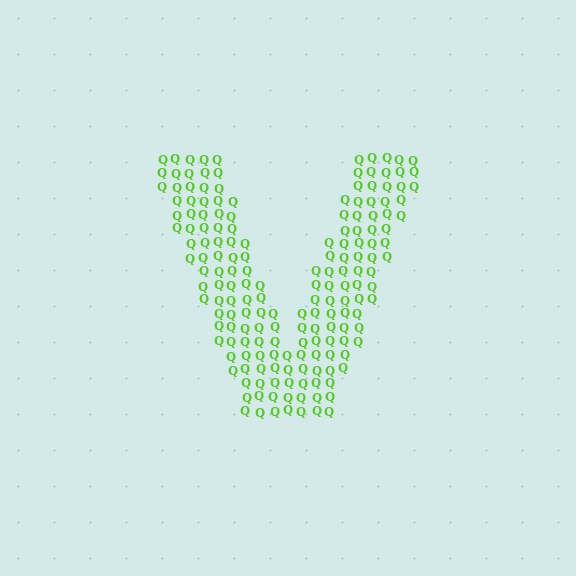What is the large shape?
The large shape is the letter V.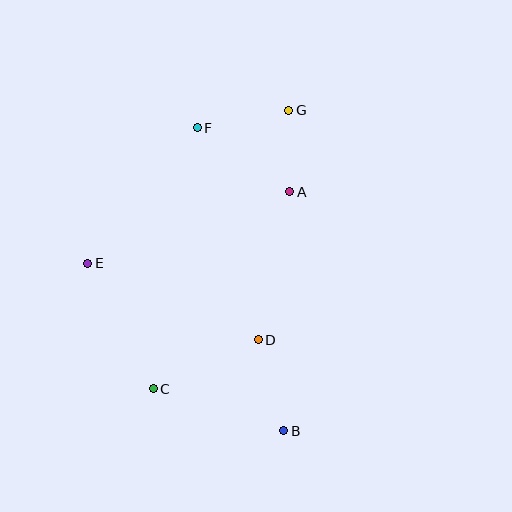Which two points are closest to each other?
Points A and G are closest to each other.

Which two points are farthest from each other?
Points B and G are farthest from each other.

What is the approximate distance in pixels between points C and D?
The distance between C and D is approximately 116 pixels.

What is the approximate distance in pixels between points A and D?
The distance between A and D is approximately 151 pixels.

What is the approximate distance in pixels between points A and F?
The distance between A and F is approximately 113 pixels.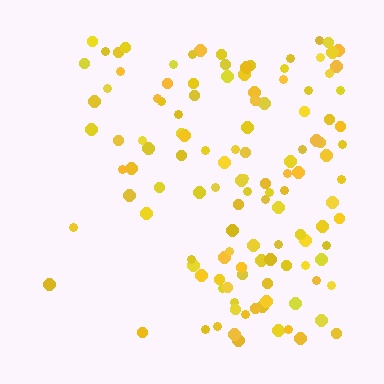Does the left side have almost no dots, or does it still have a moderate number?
Still a moderate number, just noticeably fewer than the right.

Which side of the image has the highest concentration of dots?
The right.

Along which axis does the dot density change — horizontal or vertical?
Horizontal.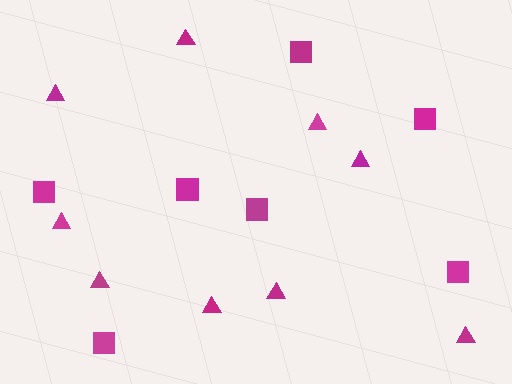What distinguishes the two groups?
There are 2 groups: one group of squares (7) and one group of triangles (9).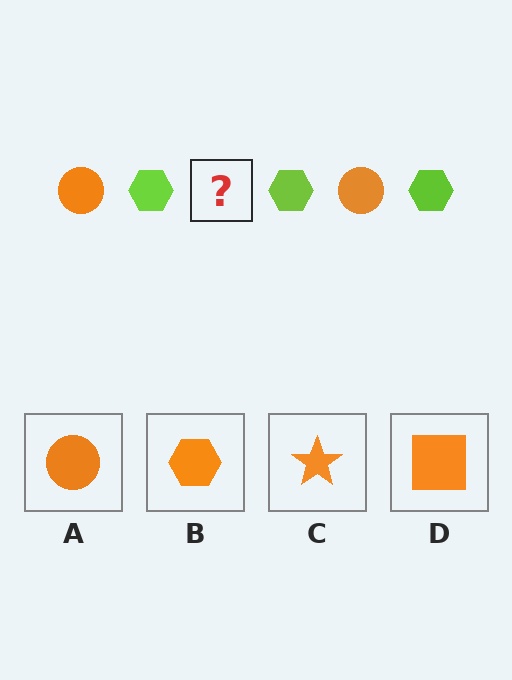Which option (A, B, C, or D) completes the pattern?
A.